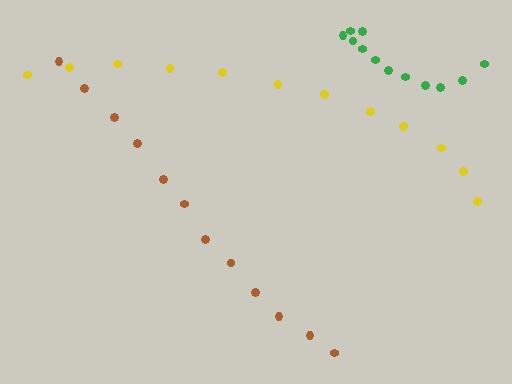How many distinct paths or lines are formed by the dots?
There are 3 distinct paths.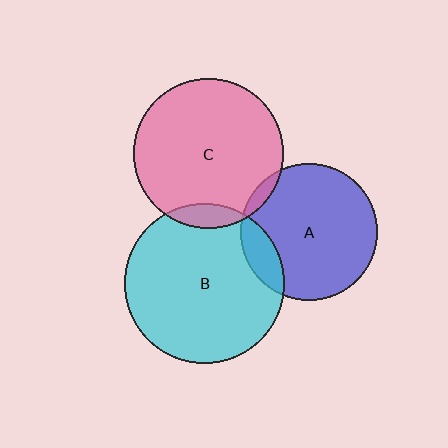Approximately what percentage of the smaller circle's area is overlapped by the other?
Approximately 5%.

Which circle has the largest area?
Circle B (cyan).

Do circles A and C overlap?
Yes.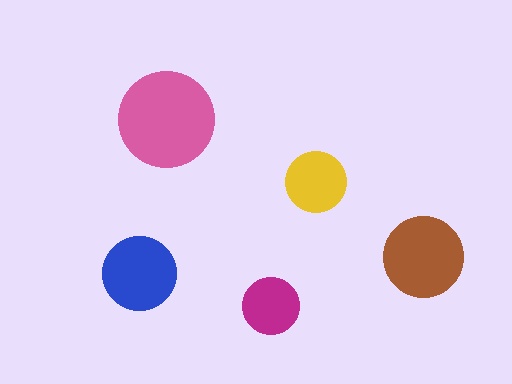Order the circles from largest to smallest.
the pink one, the brown one, the blue one, the yellow one, the magenta one.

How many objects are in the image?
There are 5 objects in the image.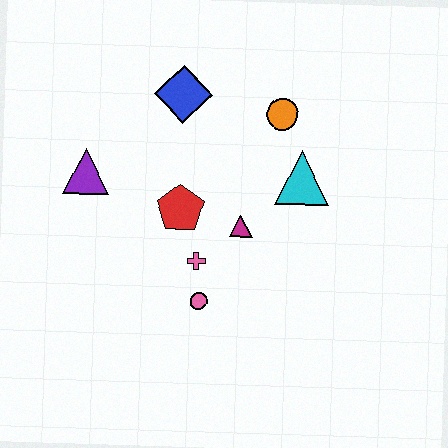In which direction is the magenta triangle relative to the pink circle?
The magenta triangle is above the pink circle.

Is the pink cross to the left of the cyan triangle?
Yes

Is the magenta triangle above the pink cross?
Yes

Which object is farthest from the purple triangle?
The cyan triangle is farthest from the purple triangle.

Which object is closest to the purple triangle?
The red pentagon is closest to the purple triangle.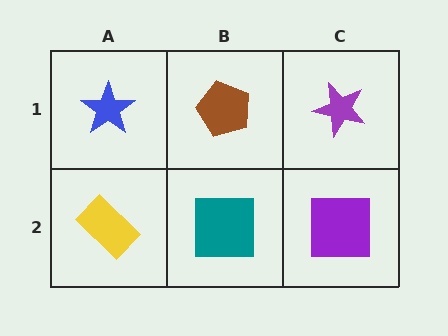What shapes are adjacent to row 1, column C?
A purple square (row 2, column C), a brown pentagon (row 1, column B).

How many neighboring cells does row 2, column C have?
2.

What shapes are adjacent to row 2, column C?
A purple star (row 1, column C), a teal square (row 2, column B).